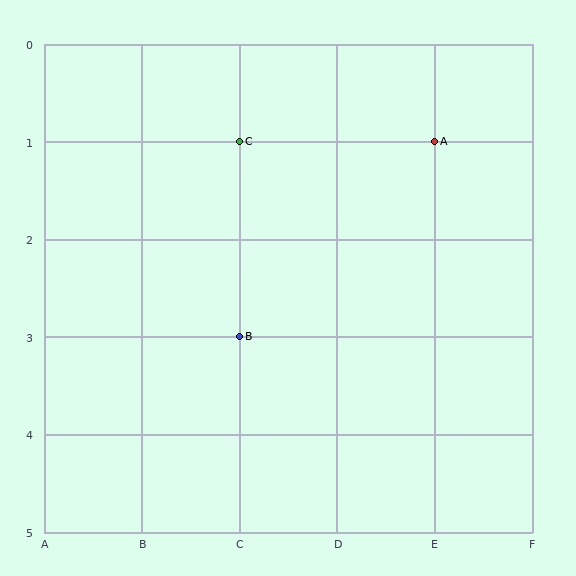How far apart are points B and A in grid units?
Points B and A are 2 columns and 2 rows apart (about 2.8 grid units diagonally).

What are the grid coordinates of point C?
Point C is at grid coordinates (C, 1).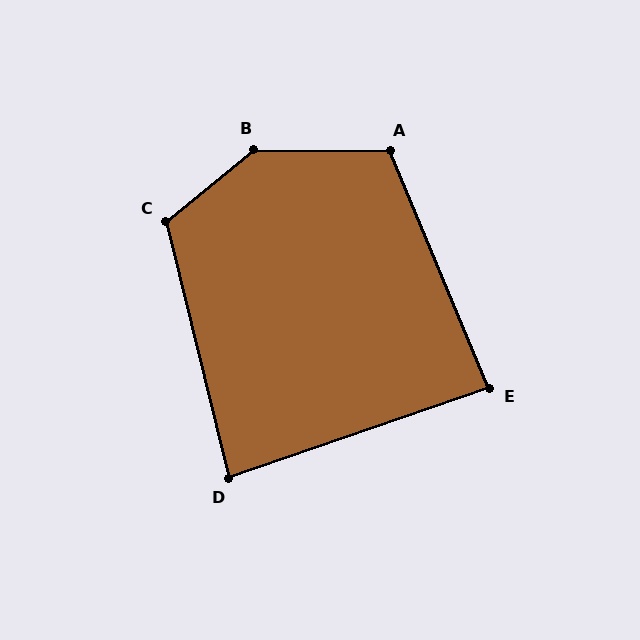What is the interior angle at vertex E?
Approximately 86 degrees (approximately right).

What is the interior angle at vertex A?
Approximately 113 degrees (obtuse).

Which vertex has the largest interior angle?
B, at approximately 140 degrees.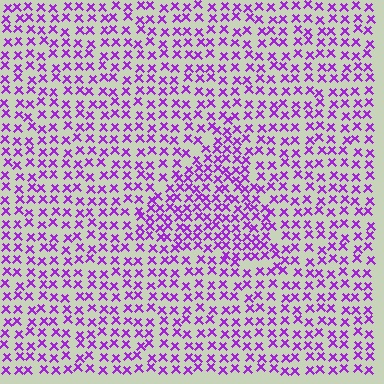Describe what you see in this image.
The image contains small purple elements arranged at two different densities. A triangle-shaped region is visible where the elements are more densely packed than the surrounding area.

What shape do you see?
I see a triangle.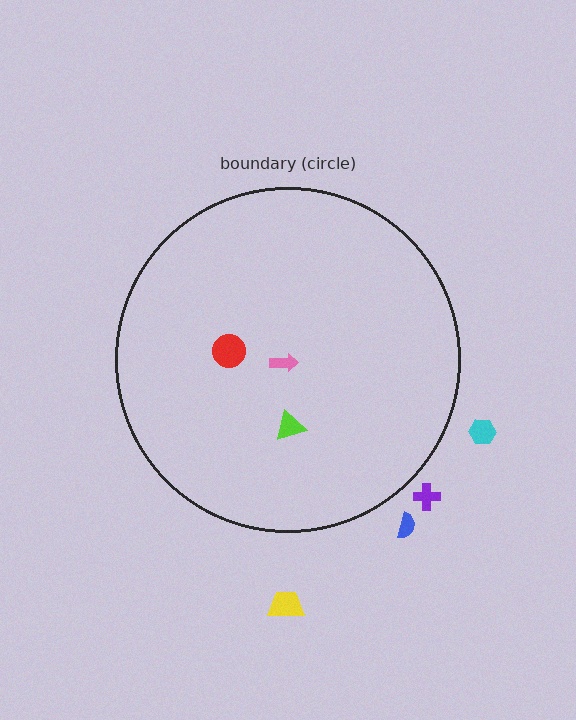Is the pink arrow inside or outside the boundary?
Inside.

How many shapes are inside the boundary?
3 inside, 4 outside.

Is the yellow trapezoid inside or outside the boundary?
Outside.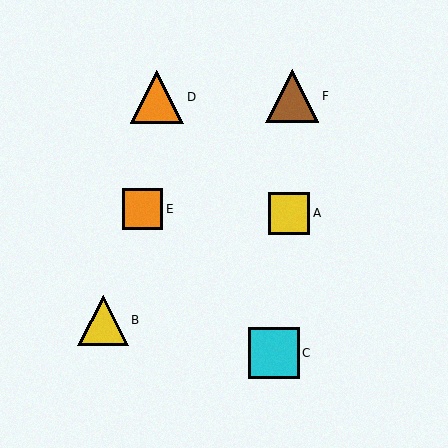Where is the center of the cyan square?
The center of the cyan square is at (274, 353).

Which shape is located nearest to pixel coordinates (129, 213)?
The orange square (labeled E) at (143, 209) is nearest to that location.